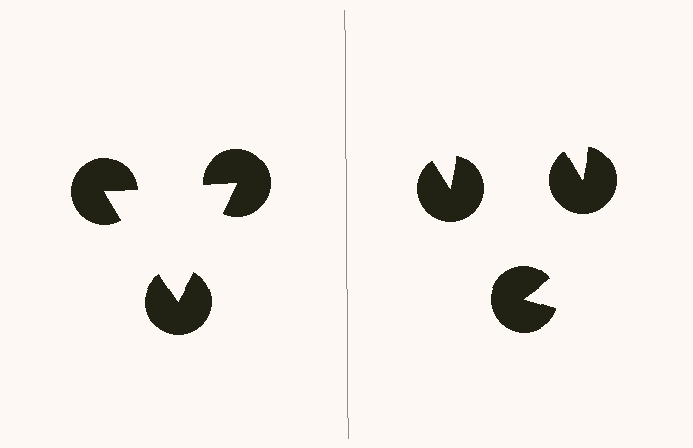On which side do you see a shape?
An illusory triangle appears on the left side. On the right side the wedge cuts are rotated, so no coherent shape forms.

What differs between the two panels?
The pac-man discs are positioned identically on both sides; only the wedge orientations differ. On the left they align to a triangle; on the right they are misaligned.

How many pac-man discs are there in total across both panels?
6 — 3 on each side.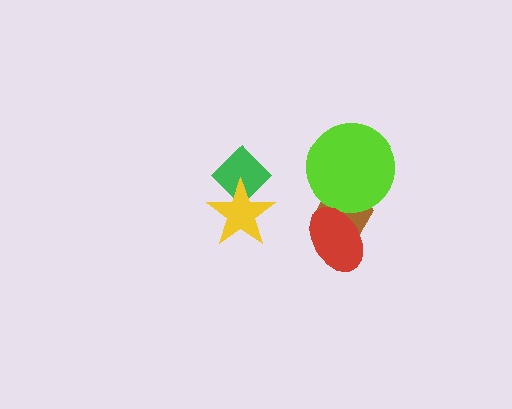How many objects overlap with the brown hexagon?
2 objects overlap with the brown hexagon.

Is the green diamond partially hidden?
Yes, it is partially covered by another shape.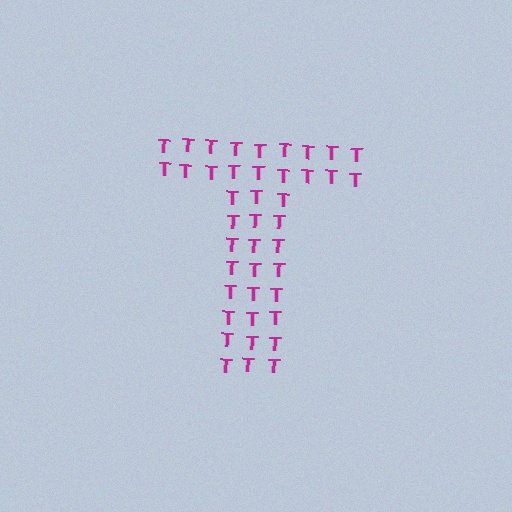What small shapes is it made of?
It is made of small letter T's.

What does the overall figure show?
The overall figure shows the letter T.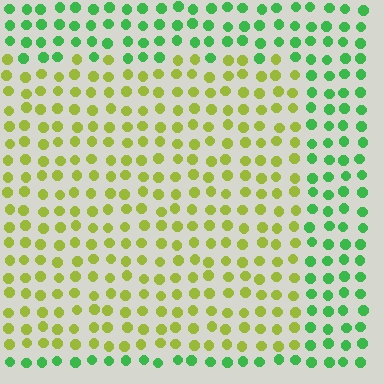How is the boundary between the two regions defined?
The boundary is defined purely by a slight shift in hue (about 54 degrees). Spacing, size, and orientation are identical on both sides.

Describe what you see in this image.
The image is filled with small green elements in a uniform arrangement. A rectangle-shaped region is visible where the elements are tinted to a slightly different hue, forming a subtle color boundary.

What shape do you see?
I see a rectangle.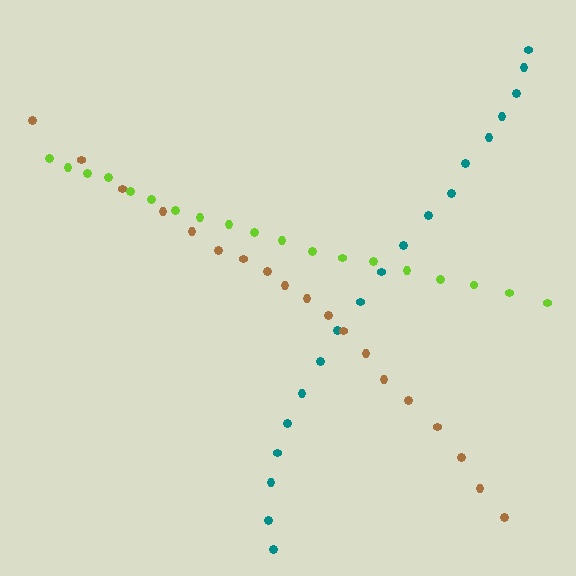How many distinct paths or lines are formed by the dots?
There are 3 distinct paths.